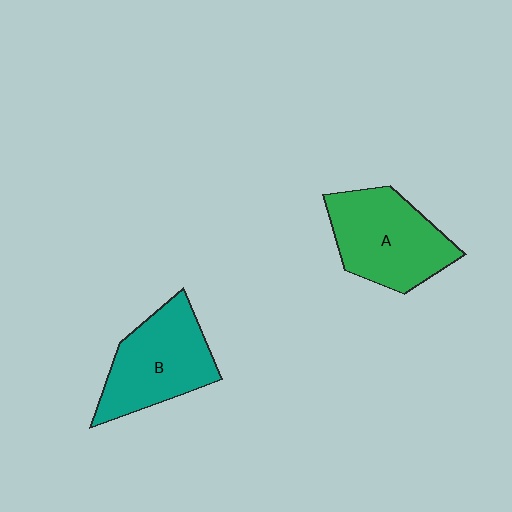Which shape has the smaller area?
Shape B (teal).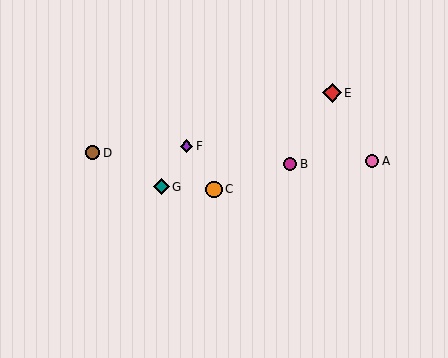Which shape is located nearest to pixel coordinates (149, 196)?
The teal diamond (labeled G) at (161, 187) is nearest to that location.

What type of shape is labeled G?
Shape G is a teal diamond.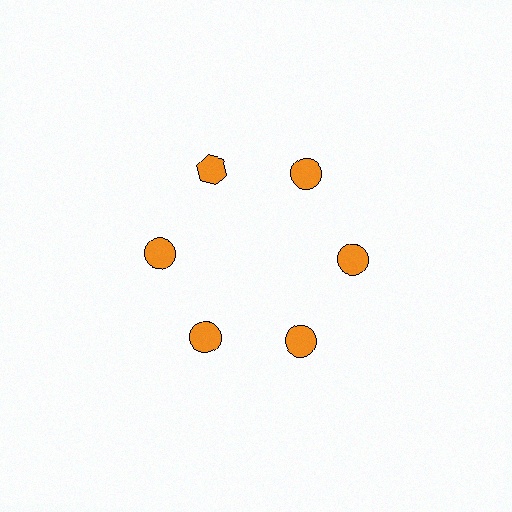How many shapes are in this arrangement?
There are 6 shapes arranged in a ring pattern.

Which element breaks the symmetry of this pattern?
The orange hexagon at roughly the 11 o'clock position breaks the symmetry. All other shapes are orange circles.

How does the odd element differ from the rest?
It has a different shape: hexagon instead of circle.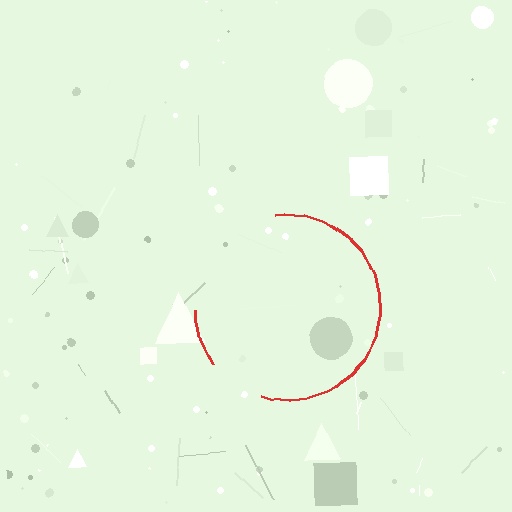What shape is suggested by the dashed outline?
The dashed outline suggests a circle.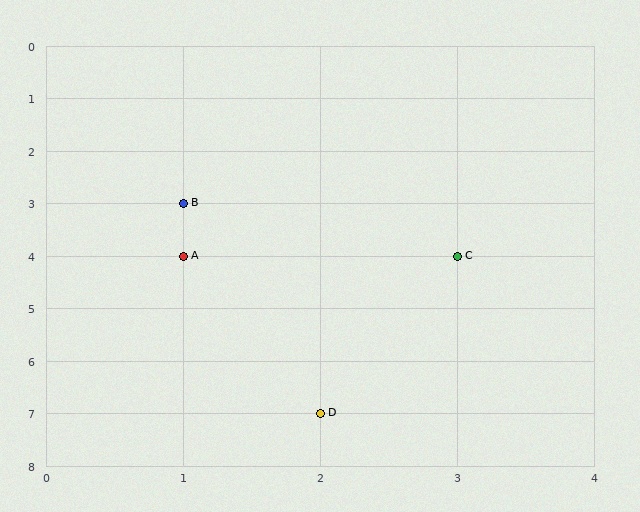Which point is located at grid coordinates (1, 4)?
Point A is at (1, 4).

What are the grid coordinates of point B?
Point B is at grid coordinates (1, 3).